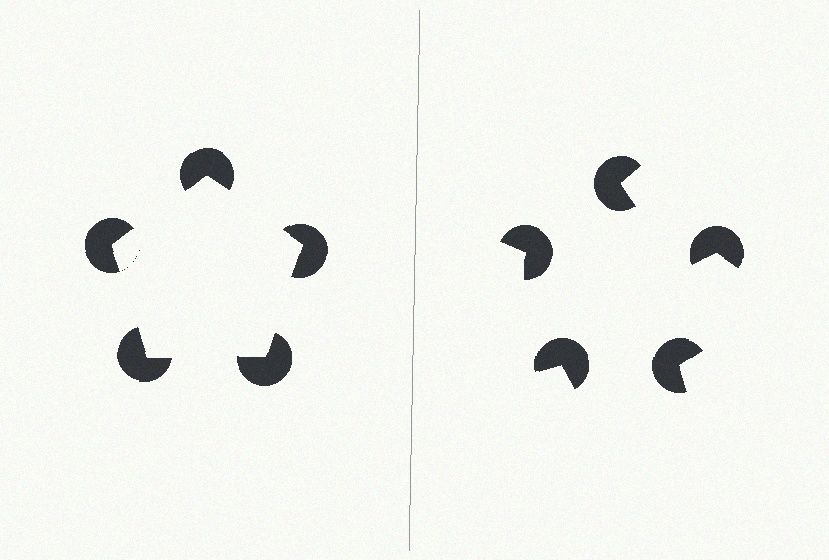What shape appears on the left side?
An illusory pentagon.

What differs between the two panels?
The pac-man discs are positioned identically on both sides; only the wedge orientations differ. On the left they align to a pentagon; on the right they are misaligned.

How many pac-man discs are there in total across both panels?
10 — 5 on each side.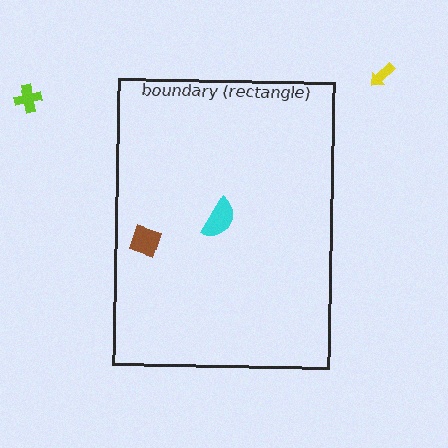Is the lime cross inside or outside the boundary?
Outside.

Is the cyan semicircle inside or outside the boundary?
Inside.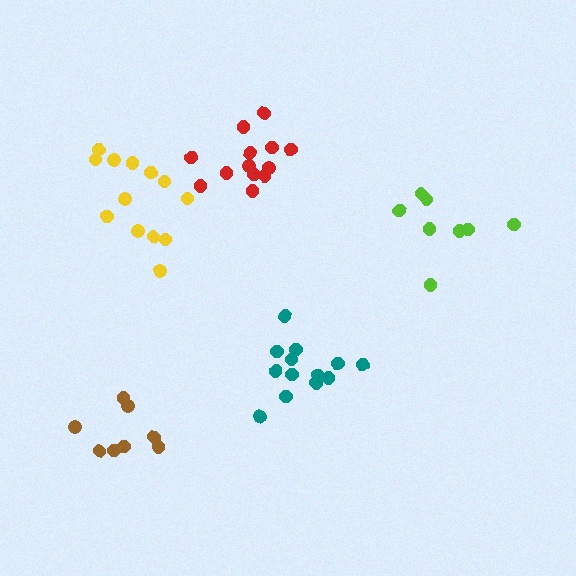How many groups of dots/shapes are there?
There are 5 groups.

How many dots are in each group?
Group 1: 8 dots, Group 2: 13 dots, Group 3: 13 dots, Group 4: 13 dots, Group 5: 8 dots (55 total).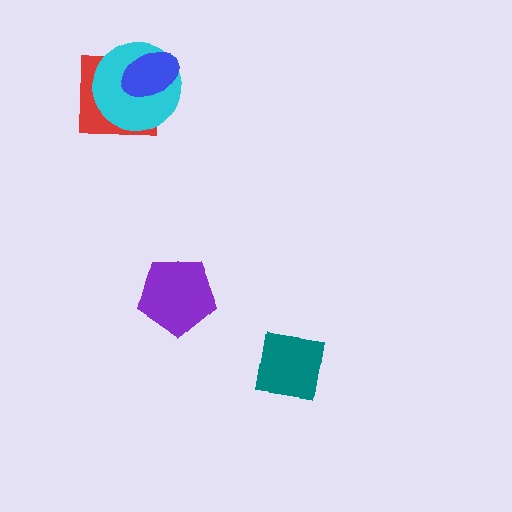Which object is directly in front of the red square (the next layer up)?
The cyan circle is directly in front of the red square.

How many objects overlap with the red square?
2 objects overlap with the red square.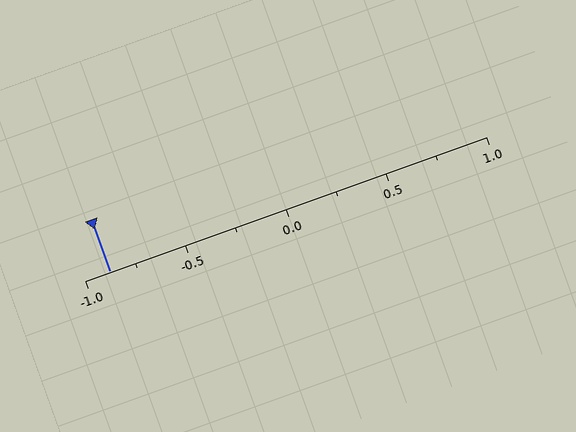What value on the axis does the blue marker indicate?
The marker indicates approximately -0.88.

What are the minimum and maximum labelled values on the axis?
The axis runs from -1.0 to 1.0.